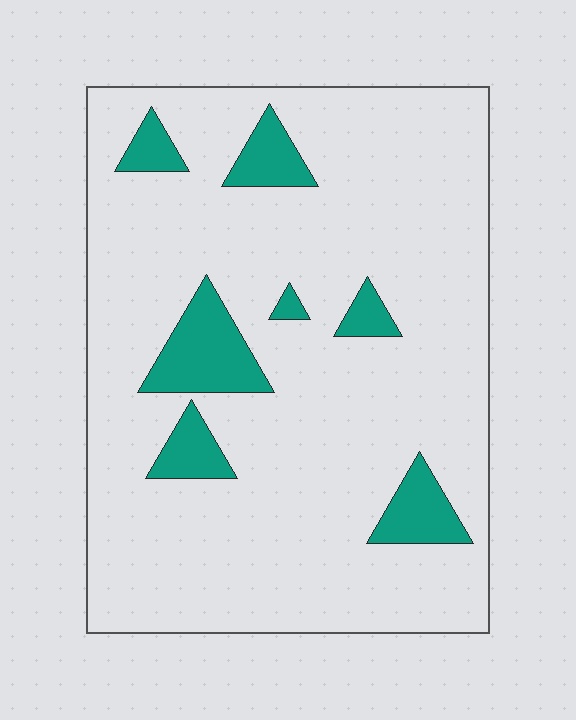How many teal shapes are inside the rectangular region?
7.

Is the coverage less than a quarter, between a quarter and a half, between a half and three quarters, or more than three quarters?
Less than a quarter.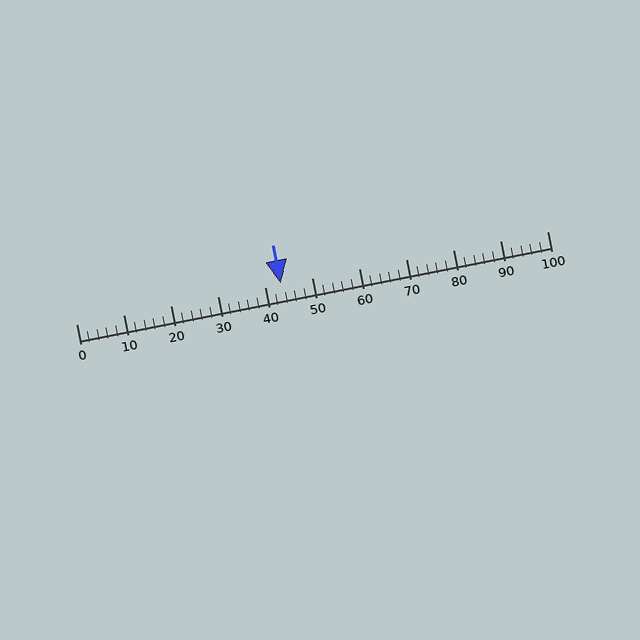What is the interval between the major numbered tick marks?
The major tick marks are spaced 10 units apart.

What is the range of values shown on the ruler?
The ruler shows values from 0 to 100.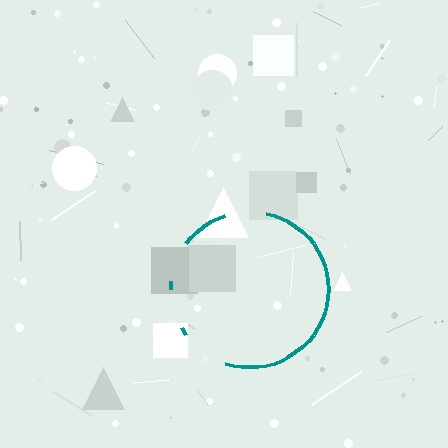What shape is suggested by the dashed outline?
The dashed outline suggests a circle.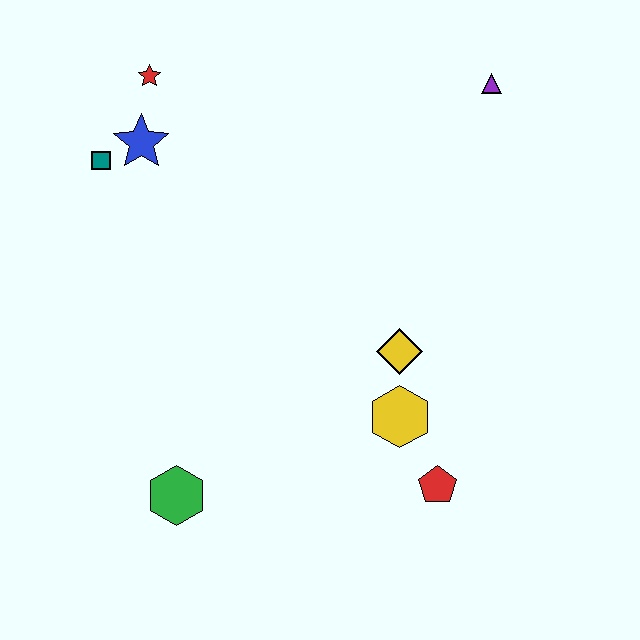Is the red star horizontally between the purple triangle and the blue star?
Yes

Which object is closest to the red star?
The blue star is closest to the red star.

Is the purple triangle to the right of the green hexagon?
Yes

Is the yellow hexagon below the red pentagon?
No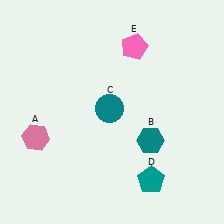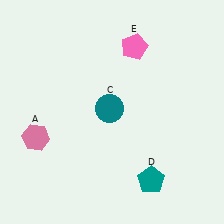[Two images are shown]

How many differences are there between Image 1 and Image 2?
There is 1 difference between the two images.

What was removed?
The teal hexagon (B) was removed in Image 2.